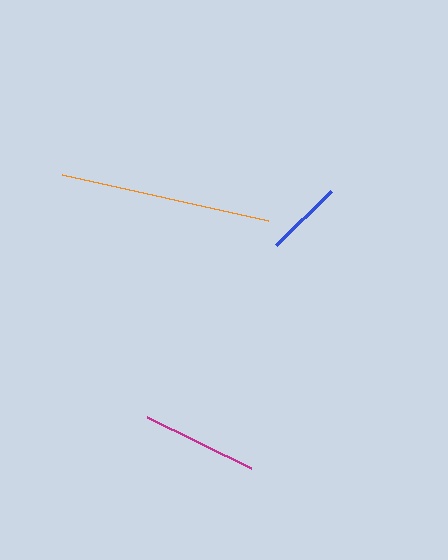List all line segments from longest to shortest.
From longest to shortest: orange, magenta, blue.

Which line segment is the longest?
The orange line is the longest at approximately 211 pixels.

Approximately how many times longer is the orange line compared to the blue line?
The orange line is approximately 2.7 times the length of the blue line.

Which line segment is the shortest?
The blue line is the shortest at approximately 77 pixels.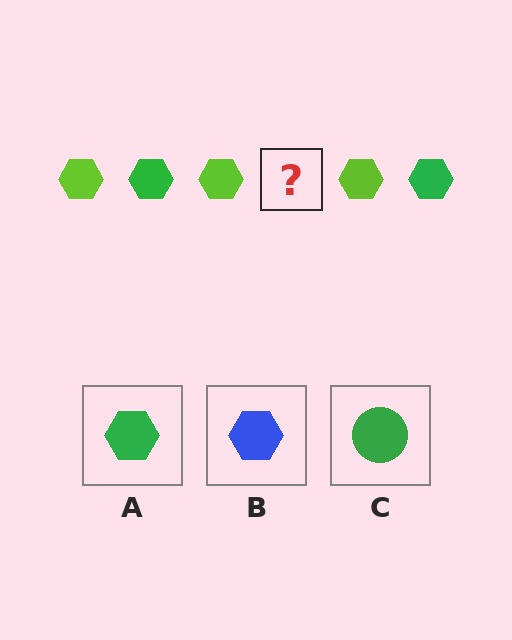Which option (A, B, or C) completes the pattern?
A.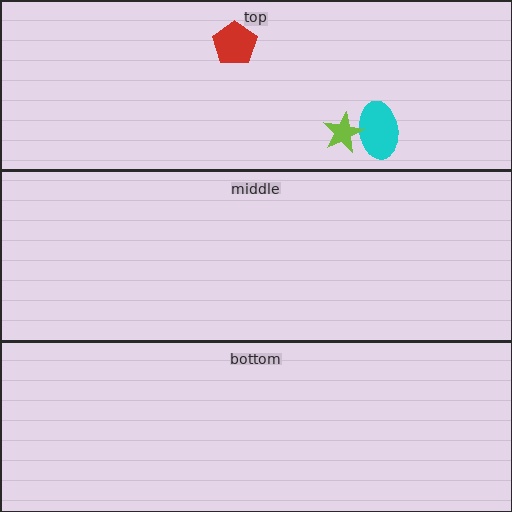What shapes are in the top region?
The red pentagon, the cyan ellipse, the lime star.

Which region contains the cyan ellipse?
The top region.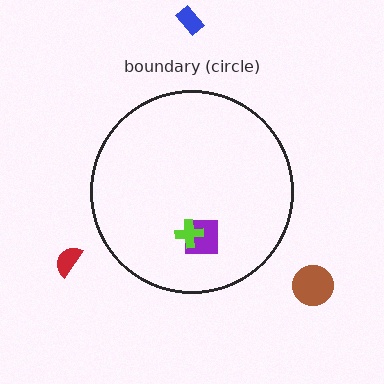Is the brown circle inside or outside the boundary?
Outside.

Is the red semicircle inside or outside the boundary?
Outside.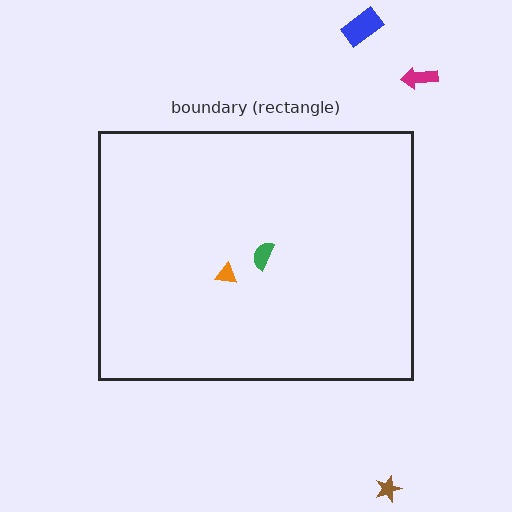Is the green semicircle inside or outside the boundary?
Inside.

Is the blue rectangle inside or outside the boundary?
Outside.